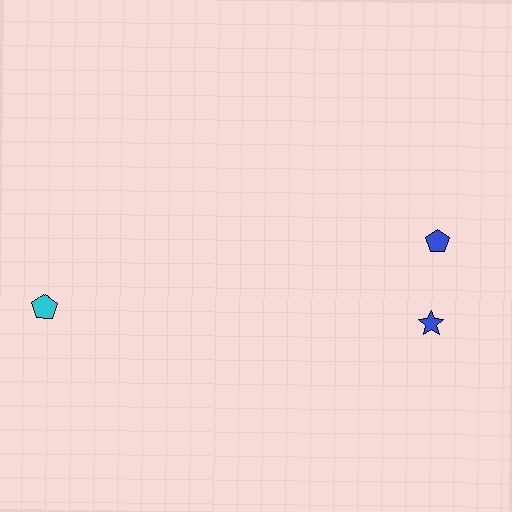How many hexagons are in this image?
There are no hexagons.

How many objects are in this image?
There are 3 objects.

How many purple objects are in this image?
There are no purple objects.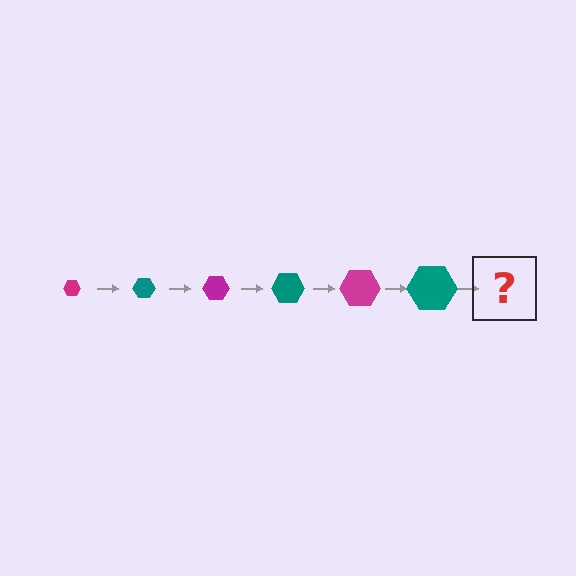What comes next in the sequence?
The next element should be a magenta hexagon, larger than the previous one.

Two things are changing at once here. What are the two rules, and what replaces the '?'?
The two rules are that the hexagon grows larger each step and the color cycles through magenta and teal. The '?' should be a magenta hexagon, larger than the previous one.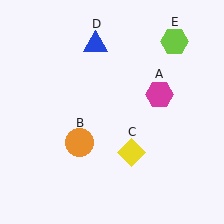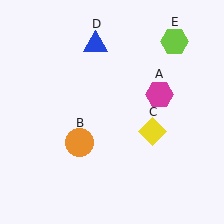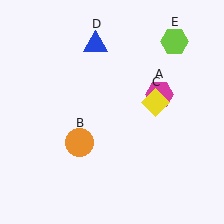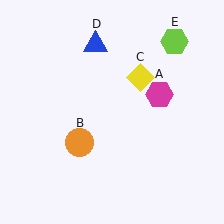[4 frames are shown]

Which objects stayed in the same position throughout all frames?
Magenta hexagon (object A) and orange circle (object B) and blue triangle (object D) and lime hexagon (object E) remained stationary.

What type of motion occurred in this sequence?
The yellow diamond (object C) rotated counterclockwise around the center of the scene.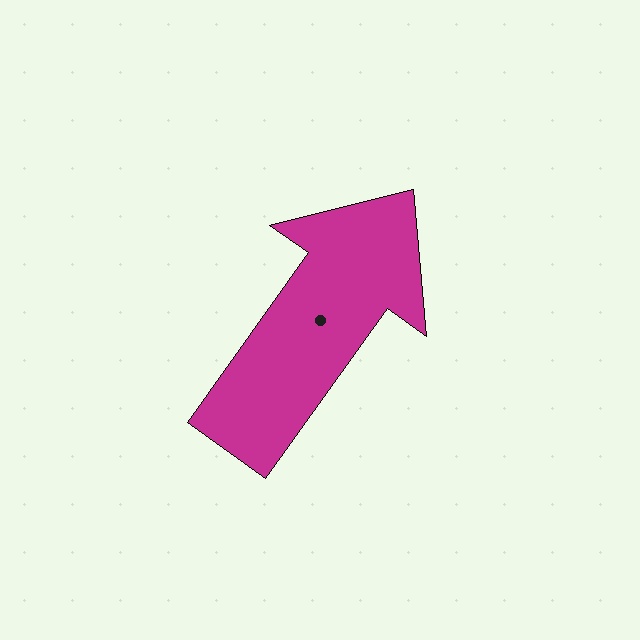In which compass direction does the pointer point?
Northeast.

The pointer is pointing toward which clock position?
Roughly 1 o'clock.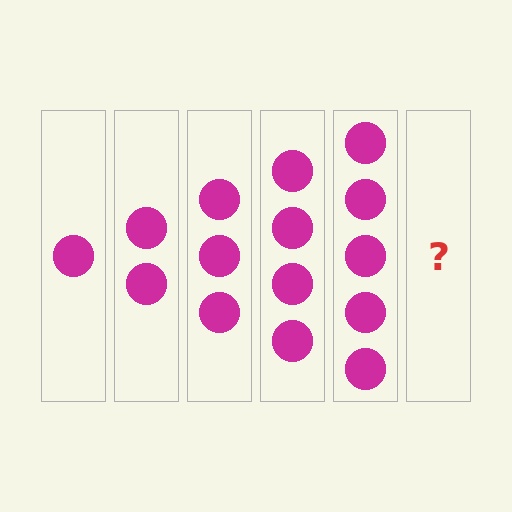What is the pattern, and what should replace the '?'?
The pattern is that each step adds one more circle. The '?' should be 6 circles.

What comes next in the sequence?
The next element should be 6 circles.